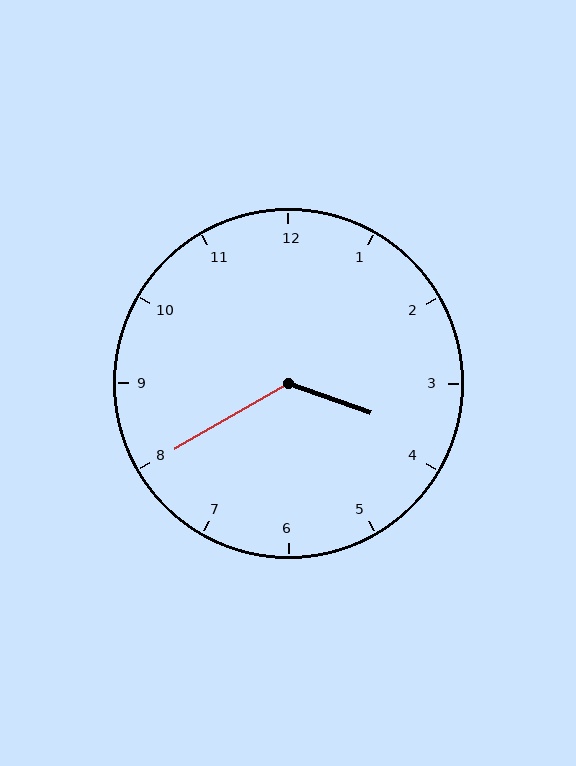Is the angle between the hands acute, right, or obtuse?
It is obtuse.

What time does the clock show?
3:40.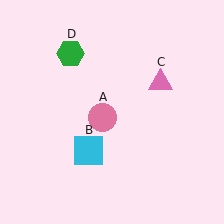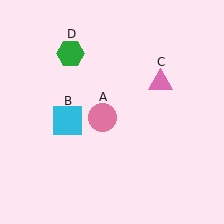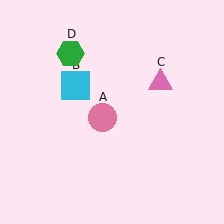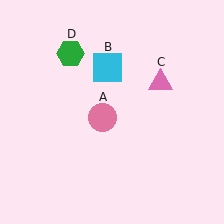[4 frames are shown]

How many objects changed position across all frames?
1 object changed position: cyan square (object B).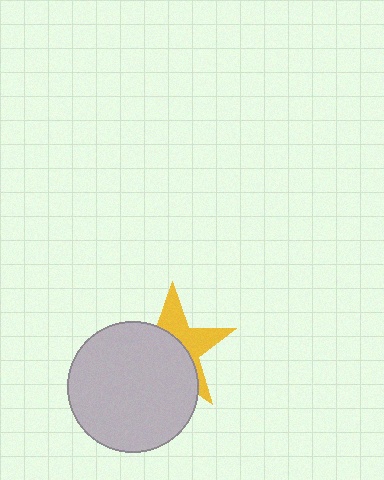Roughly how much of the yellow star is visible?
A small part of it is visible (roughly 40%).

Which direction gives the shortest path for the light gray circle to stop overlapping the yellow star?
Moving toward the lower-left gives the shortest separation.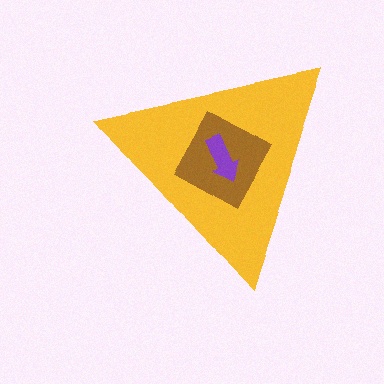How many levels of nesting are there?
3.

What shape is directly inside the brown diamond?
The purple arrow.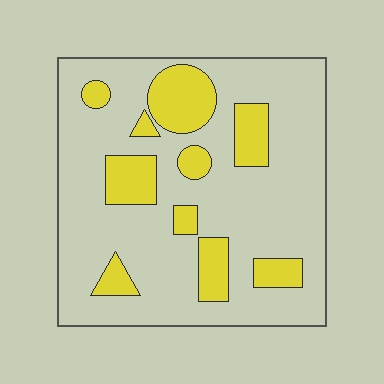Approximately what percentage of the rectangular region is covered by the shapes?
Approximately 20%.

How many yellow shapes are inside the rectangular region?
10.